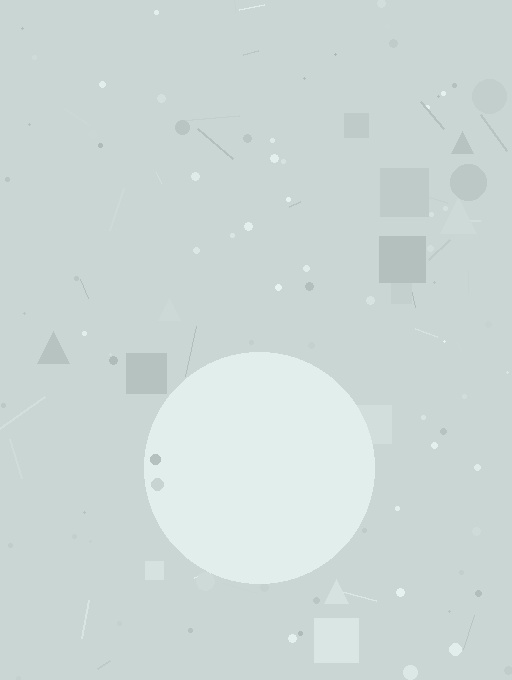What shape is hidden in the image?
A circle is hidden in the image.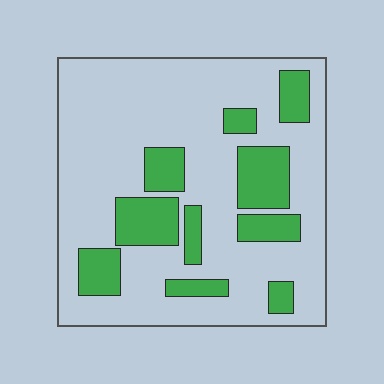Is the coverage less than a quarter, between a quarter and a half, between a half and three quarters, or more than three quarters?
Less than a quarter.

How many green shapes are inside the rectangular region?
10.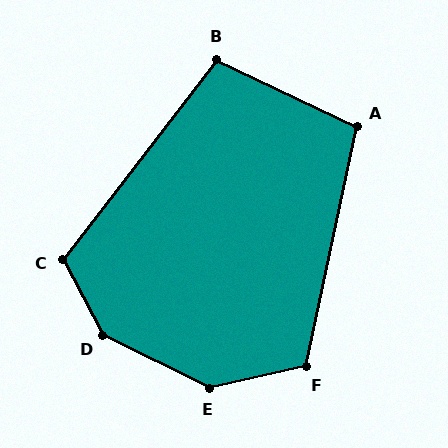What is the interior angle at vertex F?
Approximately 114 degrees (obtuse).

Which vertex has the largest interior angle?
D, at approximately 144 degrees.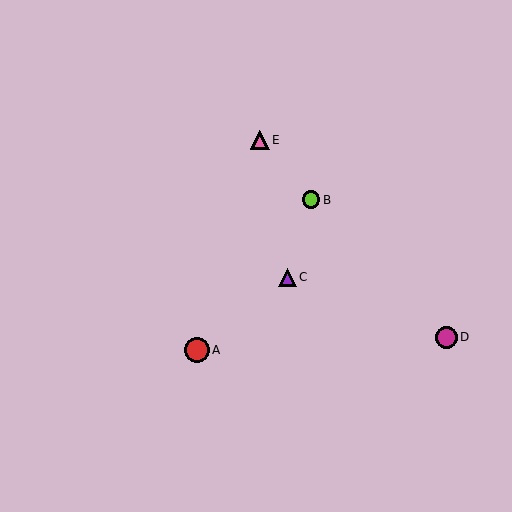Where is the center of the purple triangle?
The center of the purple triangle is at (288, 277).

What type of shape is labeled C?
Shape C is a purple triangle.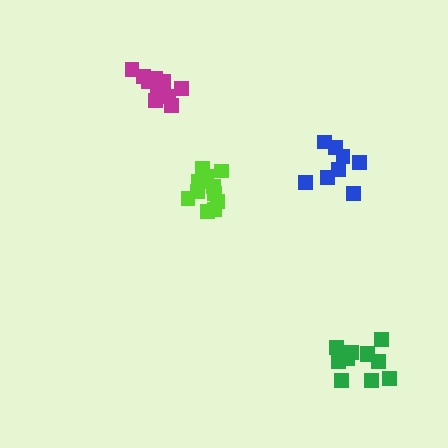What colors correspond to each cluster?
The clusters are colored: blue, lime, green, magenta.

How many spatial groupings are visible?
There are 4 spatial groupings.